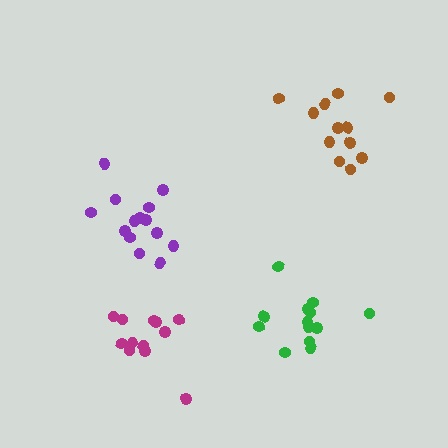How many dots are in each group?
Group 1: 12 dots, Group 2: 14 dots, Group 3: 12 dots, Group 4: 13 dots (51 total).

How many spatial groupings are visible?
There are 4 spatial groupings.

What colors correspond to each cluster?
The clusters are colored: brown, purple, magenta, green.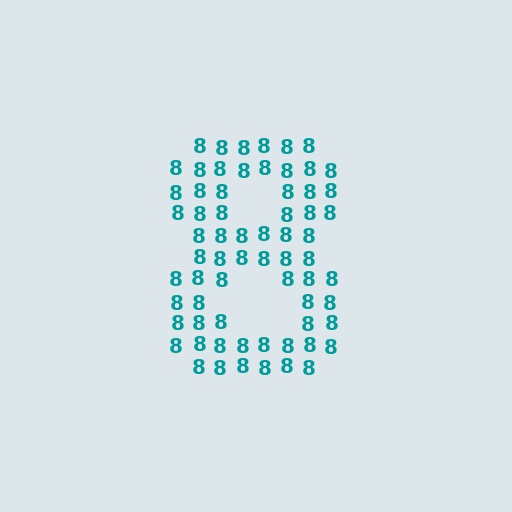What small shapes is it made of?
It is made of small digit 8's.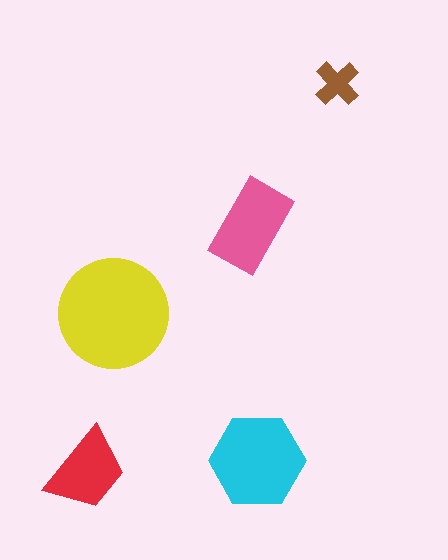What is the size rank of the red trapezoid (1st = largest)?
4th.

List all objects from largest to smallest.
The yellow circle, the cyan hexagon, the pink rectangle, the red trapezoid, the brown cross.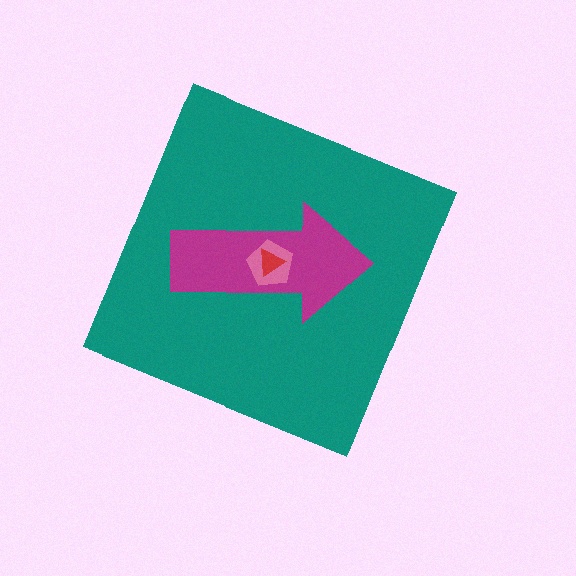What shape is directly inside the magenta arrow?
The pink pentagon.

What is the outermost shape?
The teal diamond.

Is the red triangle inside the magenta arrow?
Yes.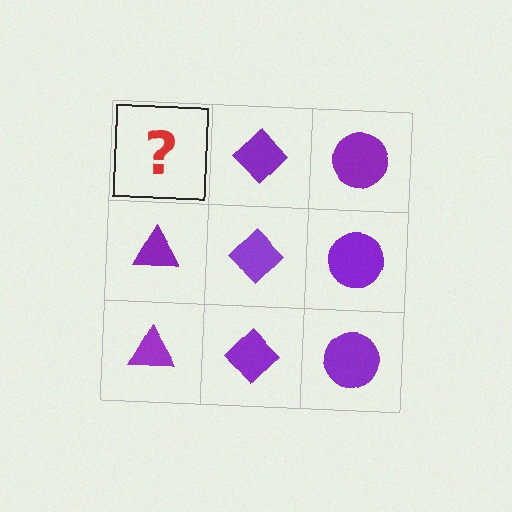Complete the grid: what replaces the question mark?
The question mark should be replaced with a purple triangle.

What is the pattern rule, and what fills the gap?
The rule is that each column has a consistent shape. The gap should be filled with a purple triangle.